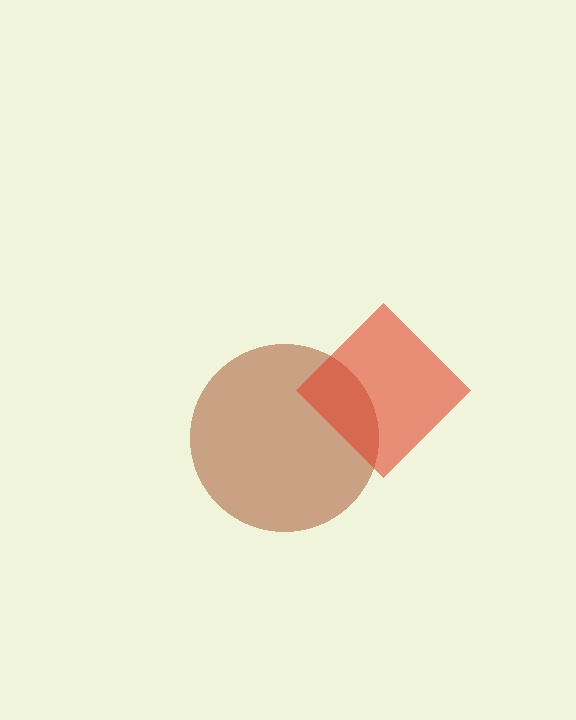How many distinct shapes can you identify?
There are 2 distinct shapes: a brown circle, a red diamond.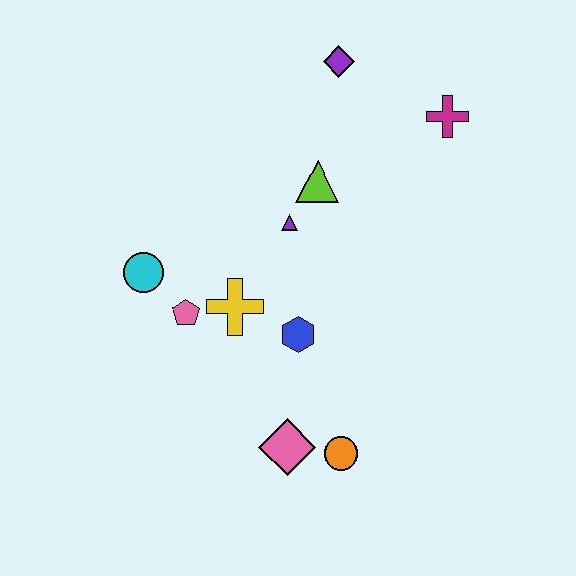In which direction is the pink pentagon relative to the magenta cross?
The pink pentagon is to the left of the magenta cross.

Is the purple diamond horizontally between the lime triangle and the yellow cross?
No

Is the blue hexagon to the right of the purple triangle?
Yes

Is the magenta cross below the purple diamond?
Yes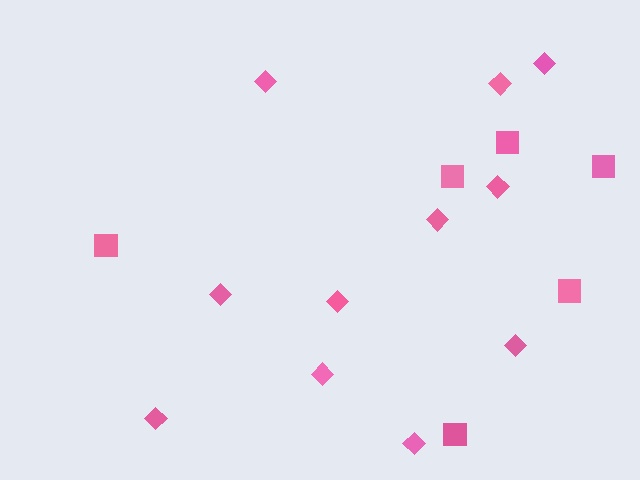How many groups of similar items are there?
There are 2 groups: one group of diamonds (11) and one group of squares (6).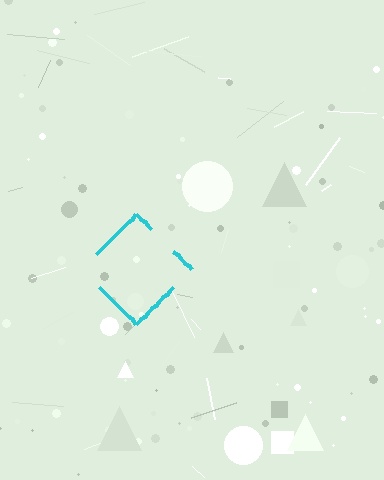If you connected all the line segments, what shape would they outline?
They would outline a diamond.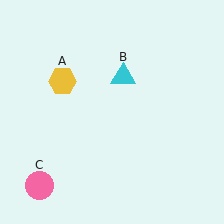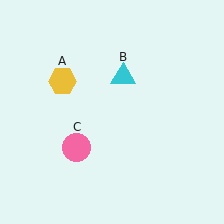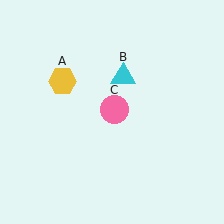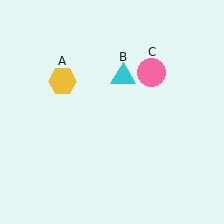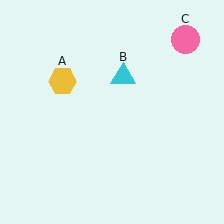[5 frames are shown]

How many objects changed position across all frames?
1 object changed position: pink circle (object C).